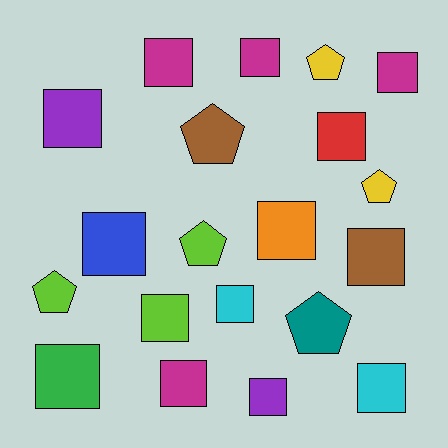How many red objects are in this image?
There is 1 red object.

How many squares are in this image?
There are 14 squares.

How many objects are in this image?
There are 20 objects.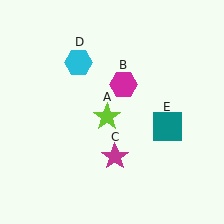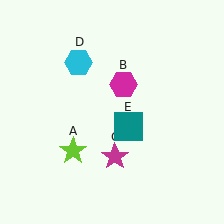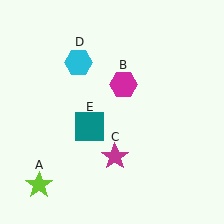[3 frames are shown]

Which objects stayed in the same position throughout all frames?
Magenta hexagon (object B) and magenta star (object C) and cyan hexagon (object D) remained stationary.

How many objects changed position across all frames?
2 objects changed position: lime star (object A), teal square (object E).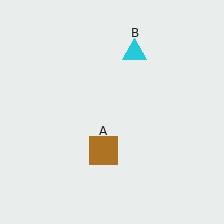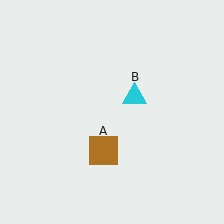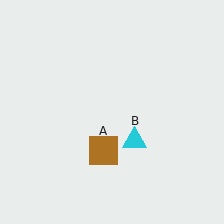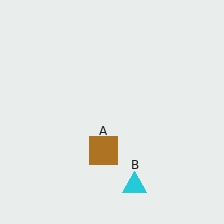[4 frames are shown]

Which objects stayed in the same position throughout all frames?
Brown square (object A) remained stationary.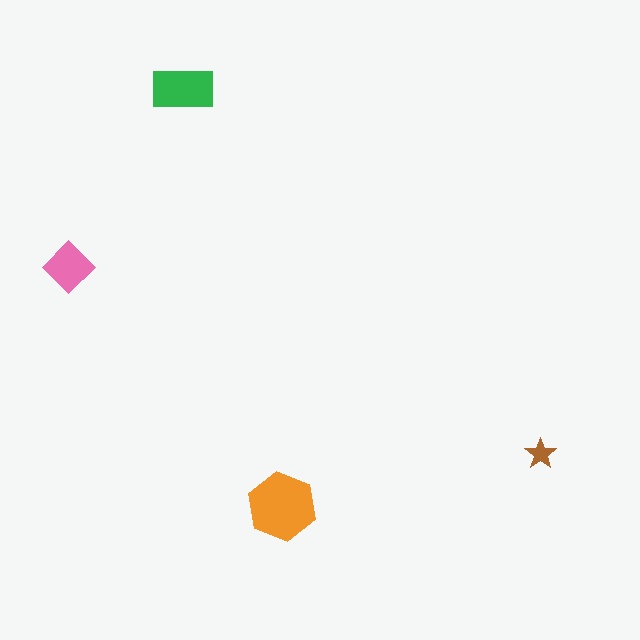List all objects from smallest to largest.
The brown star, the pink diamond, the green rectangle, the orange hexagon.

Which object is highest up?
The green rectangle is topmost.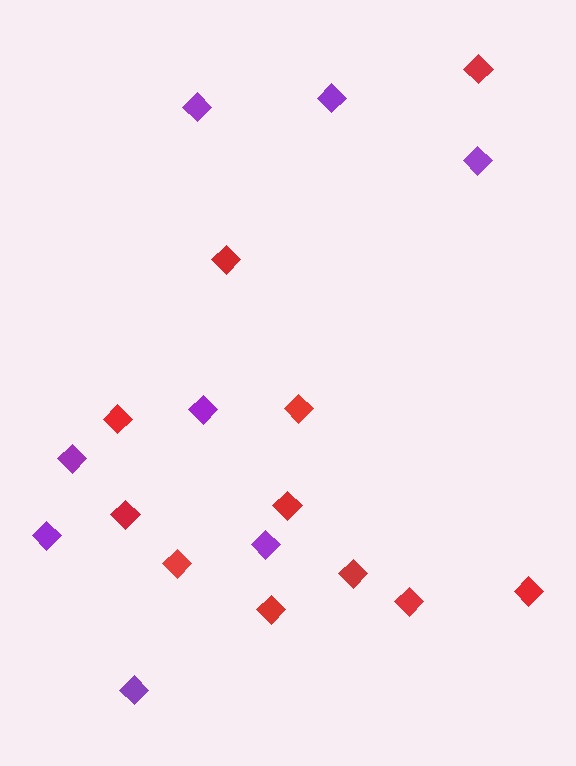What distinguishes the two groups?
There are 2 groups: one group of red diamonds (11) and one group of purple diamonds (8).